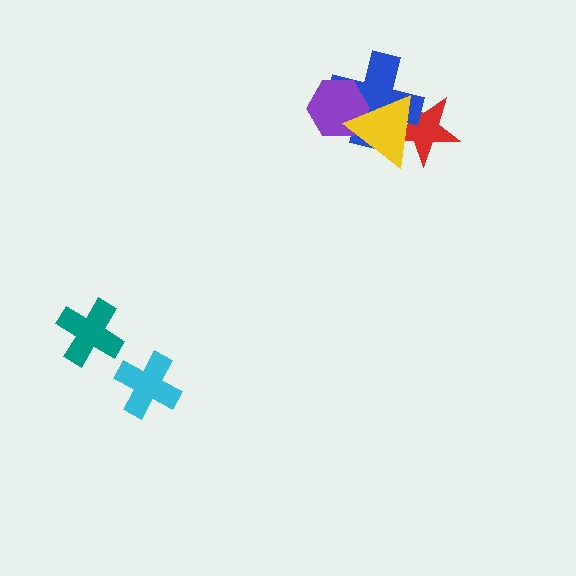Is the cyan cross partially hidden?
No, no other shape covers it.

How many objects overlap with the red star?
2 objects overlap with the red star.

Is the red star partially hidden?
Yes, it is partially covered by another shape.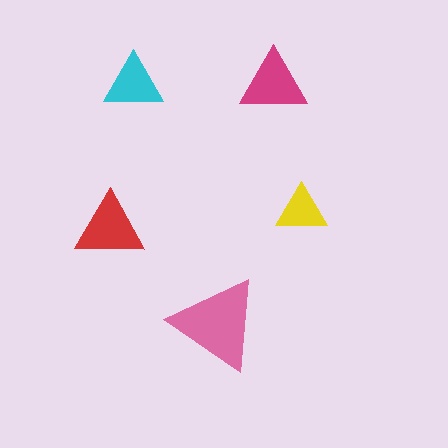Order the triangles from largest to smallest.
the pink one, the red one, the magenta one, the cyan one, the yellow one.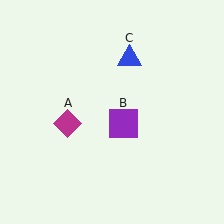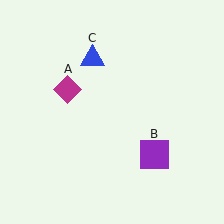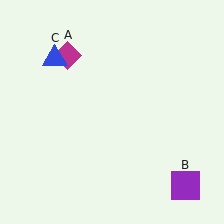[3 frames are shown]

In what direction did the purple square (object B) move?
The purple square (object B) moved down and to the right.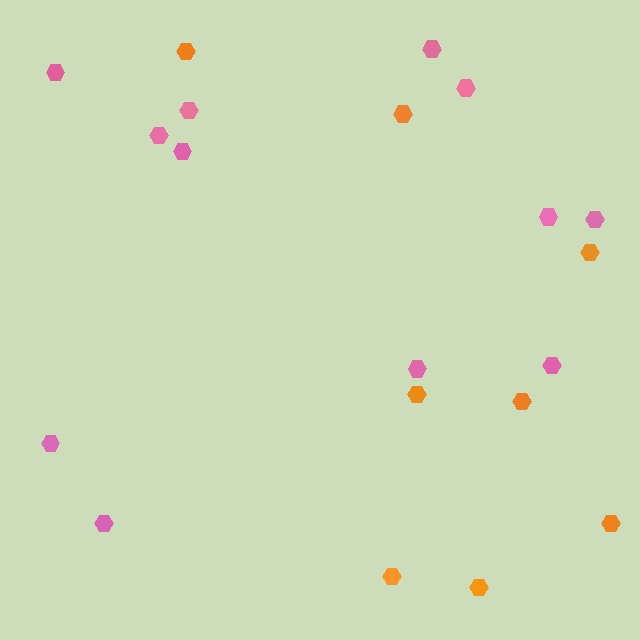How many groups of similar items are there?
There are 2 groups: one group of pink hexagons (12) and one group of orange hexagons (8).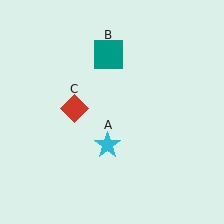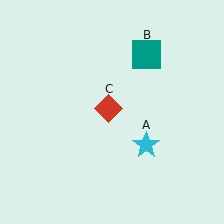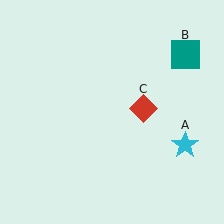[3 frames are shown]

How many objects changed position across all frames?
3 objects changed position: cyan star (object A), teal square (object B), red diamond (object C).